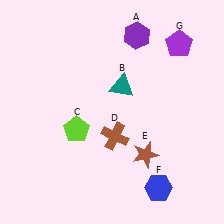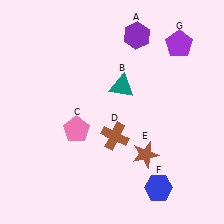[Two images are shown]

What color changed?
The pentagon (C) changed from lime in Image 1 to pink in Image 2.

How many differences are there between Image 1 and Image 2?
There is 1 difference between the two images.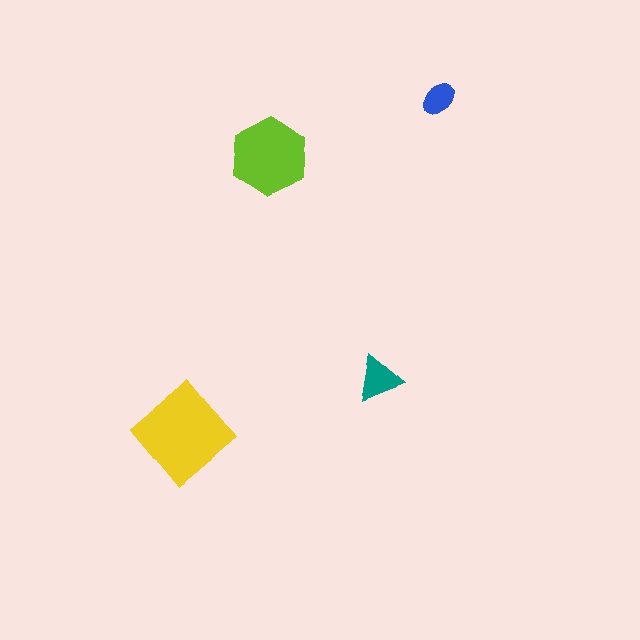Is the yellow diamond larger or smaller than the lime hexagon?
Larger.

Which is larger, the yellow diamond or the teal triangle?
The yellow diamond.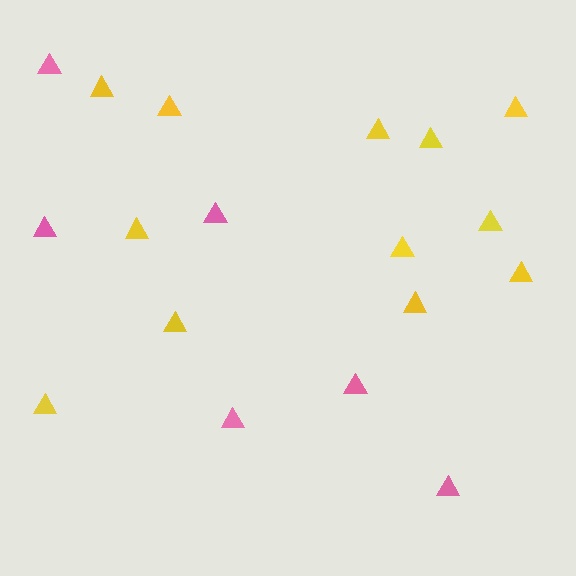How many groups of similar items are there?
There are 2 groups: one group of pink triangles (6) and one group of yellow triangles (12).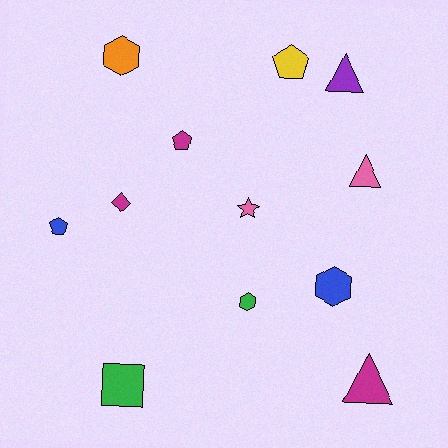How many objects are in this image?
There are 12 objects.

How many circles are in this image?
There are no circles.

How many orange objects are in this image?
There is 1 orange object.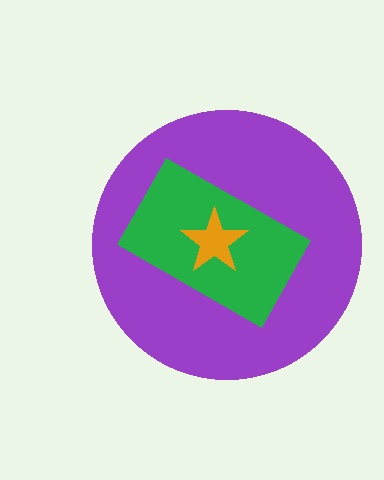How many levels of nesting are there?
3.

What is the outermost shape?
The purple circle.